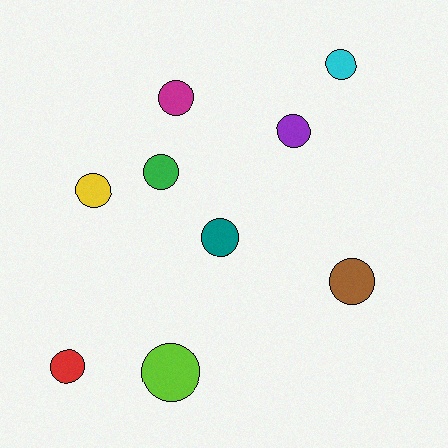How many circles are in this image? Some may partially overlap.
There are 9 circles.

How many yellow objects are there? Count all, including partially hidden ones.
There is 1 yellow object.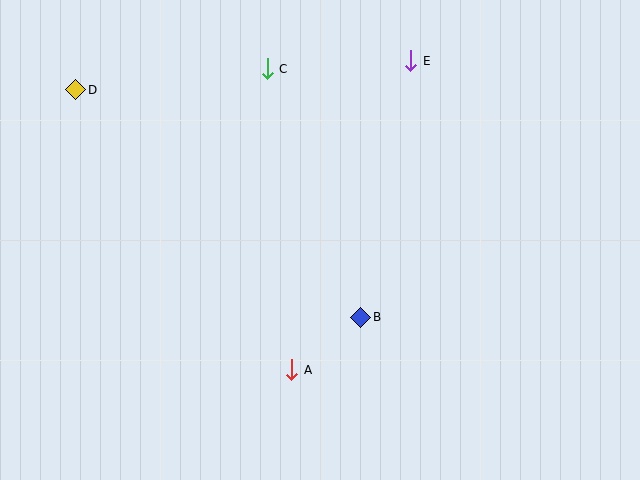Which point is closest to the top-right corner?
Point E is closest to the top-right corner.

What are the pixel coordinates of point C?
Point C is at (267, 69).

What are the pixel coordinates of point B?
Point B is at (361, 317).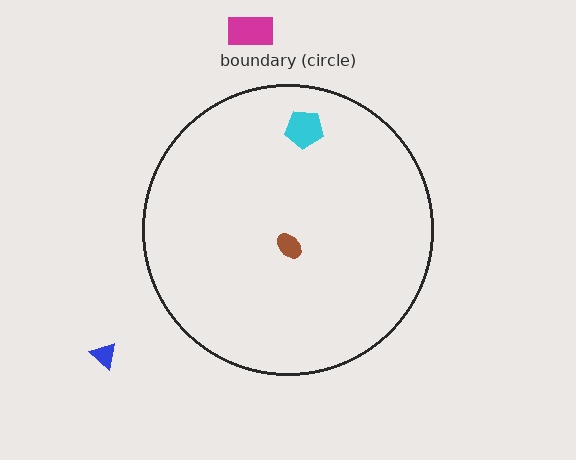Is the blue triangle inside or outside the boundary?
Outside.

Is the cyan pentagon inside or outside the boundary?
Inside.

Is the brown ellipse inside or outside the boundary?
Inside.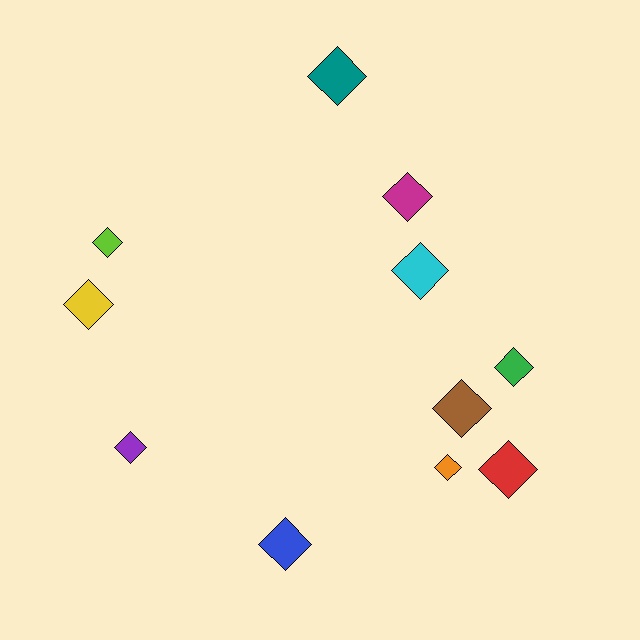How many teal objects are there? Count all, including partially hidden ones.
There is 1 teal object.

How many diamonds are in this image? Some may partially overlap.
There are 11 diamonds.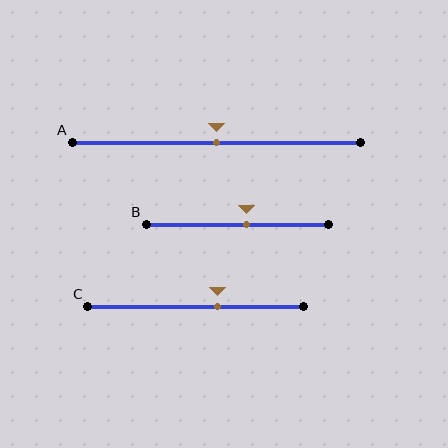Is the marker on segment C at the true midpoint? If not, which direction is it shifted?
No, the marker on segment C is shifted to the right by about 10% of the segment length.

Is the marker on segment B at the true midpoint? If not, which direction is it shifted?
No, the marker on segment B is shifted to the right by about 5% of the segment length.